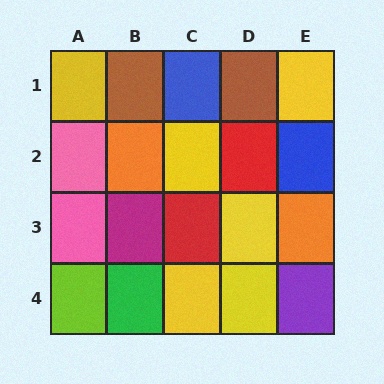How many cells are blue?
2 cells are blue.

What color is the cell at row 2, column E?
Blue.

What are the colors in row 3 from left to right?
Pink, magenta, red, yellow, orange.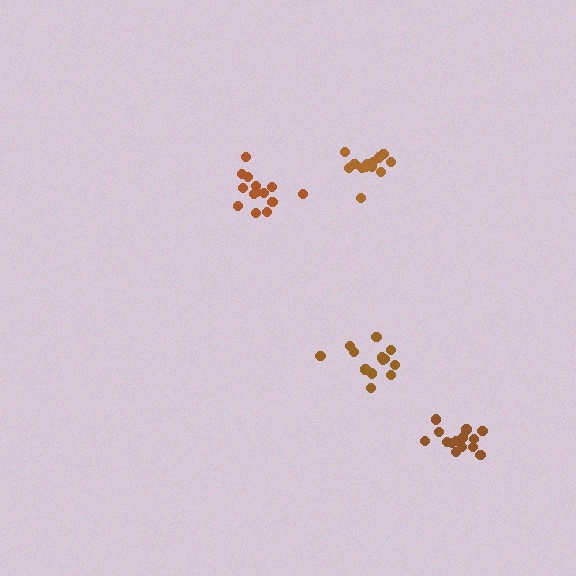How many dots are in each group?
Group 1: 13 dots, Group 2: 14 dots, Group 3: 13 dots, Group 4: 14 dots (54 total).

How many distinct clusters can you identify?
There are 4 distinct clusters.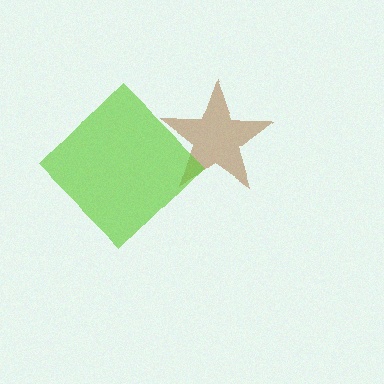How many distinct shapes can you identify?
There are 2 distinct shapes: a brown star, a lime diamond.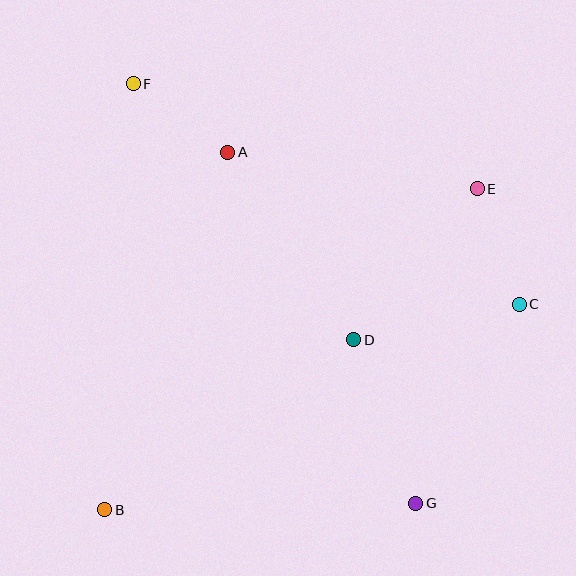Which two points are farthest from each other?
Points F and G are farthest from each other.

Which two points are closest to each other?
Points A and F are closest to each other.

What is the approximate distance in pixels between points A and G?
The distance between A and G is approximately 398 pixels.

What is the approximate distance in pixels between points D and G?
The distance between D and G is approximately 175 pixels.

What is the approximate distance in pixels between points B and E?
The distance between B and E is approximately 492 pixels.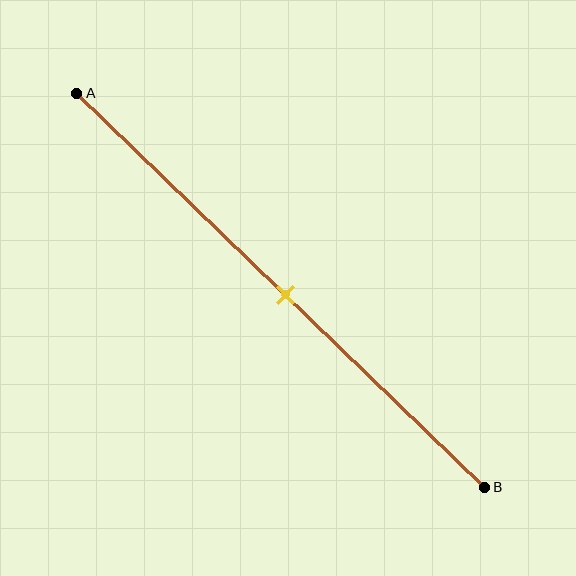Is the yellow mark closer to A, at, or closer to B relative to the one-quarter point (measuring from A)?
The yellow mark is closer to point B than the one-quarter point of segment AB.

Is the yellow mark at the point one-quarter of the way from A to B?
No, the mark is at about 50% from A, not at the 25% one-quarter point.